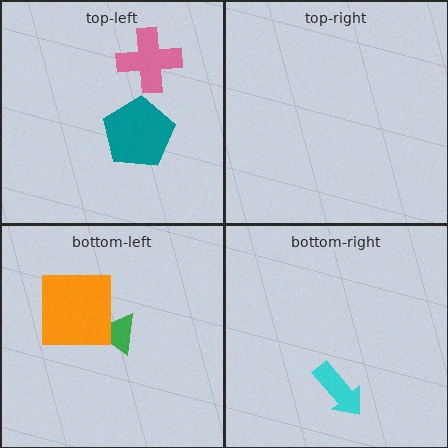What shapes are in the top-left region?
The teal pentagon, the pink cross.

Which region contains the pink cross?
The top-left region.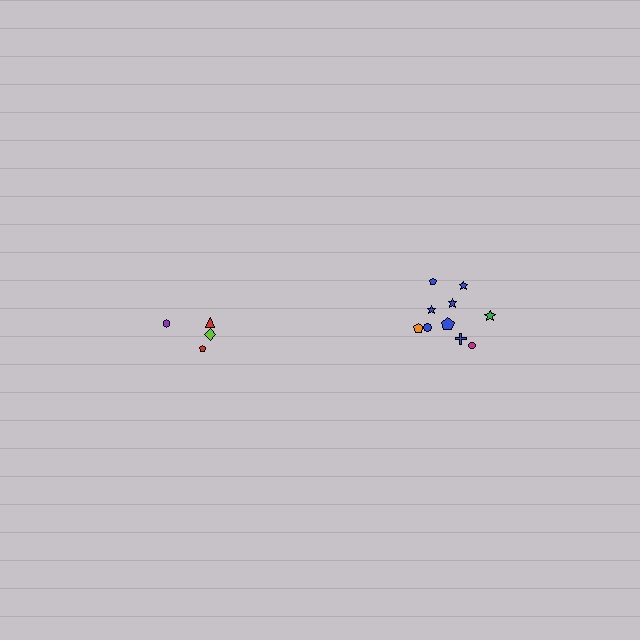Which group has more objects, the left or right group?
The right group.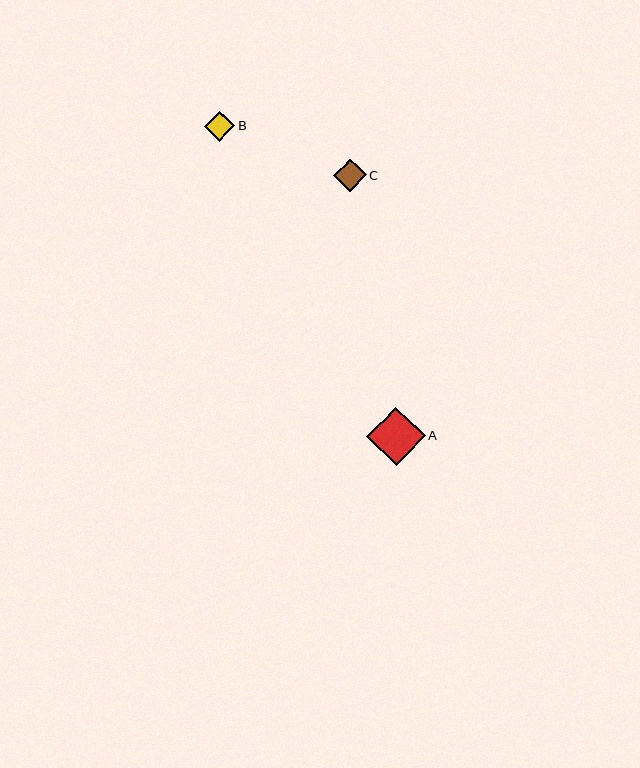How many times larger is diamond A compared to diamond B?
Diamond A is approximately 2.0 times the size of diamond B.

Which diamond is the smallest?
Diamond B is the smallest with a size of approximately 30 pixels.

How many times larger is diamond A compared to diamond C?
Diamond A is approximately 1.8 times the size of diamond C.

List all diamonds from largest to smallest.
From largest to smallest: A, C, B.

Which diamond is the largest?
Diamond A is the largest with a size of approximately 58 pixels.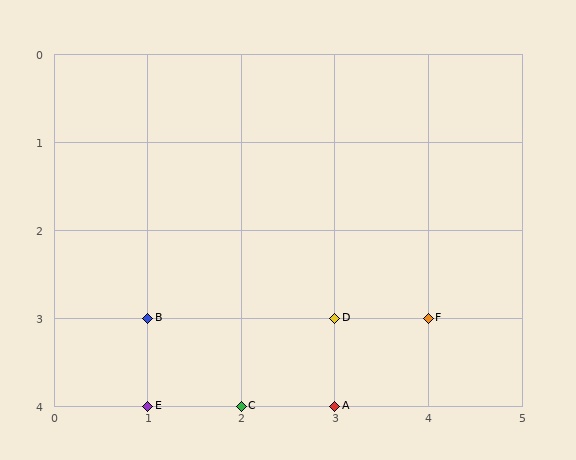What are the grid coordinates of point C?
Point C is at grid coordinates (2, 4).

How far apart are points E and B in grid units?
Points E and B are 1 row apart.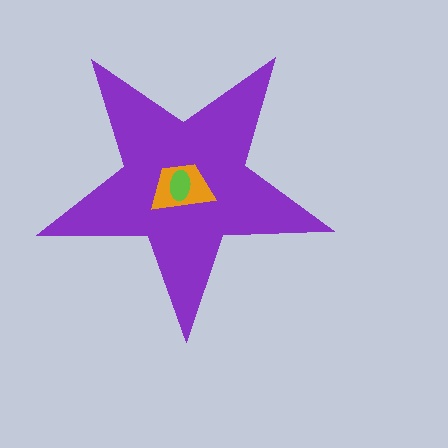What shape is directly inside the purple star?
The orange trapezoid.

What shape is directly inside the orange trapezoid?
The lime ellipse.